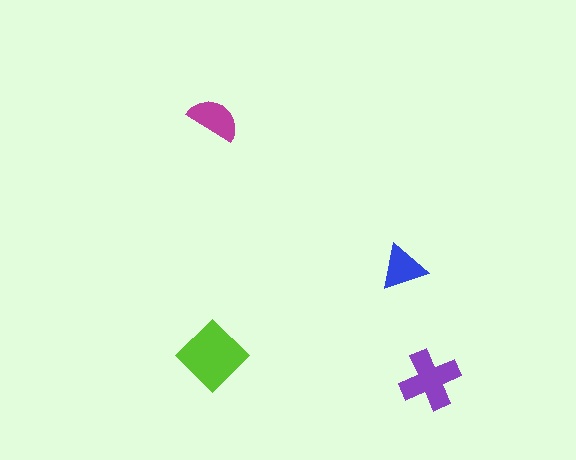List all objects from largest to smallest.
The lime diamond, the purple cross, the magenta semicircle, the blue triangle.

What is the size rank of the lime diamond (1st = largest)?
1st.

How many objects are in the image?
There are 4 objects in the image.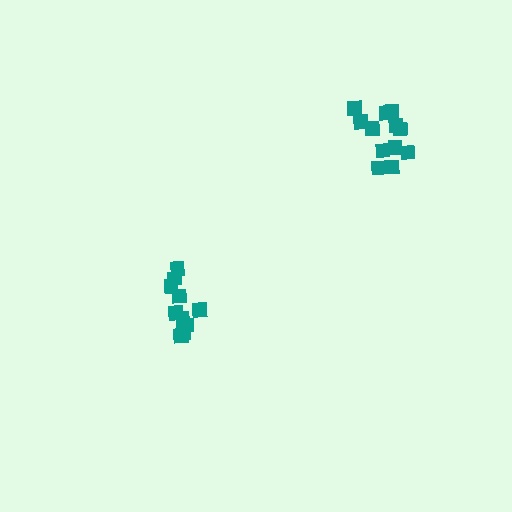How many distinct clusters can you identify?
There are 2 distinct clusters.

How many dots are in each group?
Group 1: 10 dots, Group 2: 12 dots (22 total).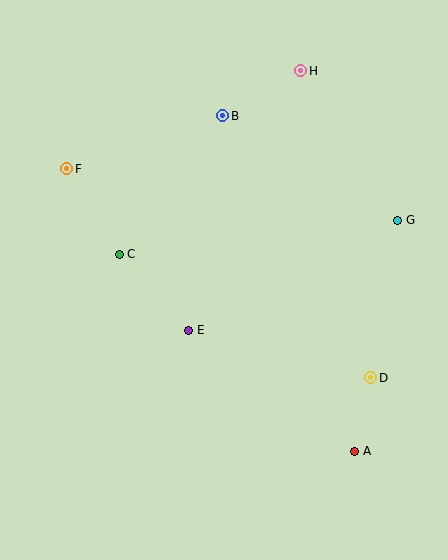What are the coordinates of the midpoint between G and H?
The midpoint between G and H is at (349, 145).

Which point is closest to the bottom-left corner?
Point E is closest to the bottom-left corner.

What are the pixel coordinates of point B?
Point B is at (223, 116).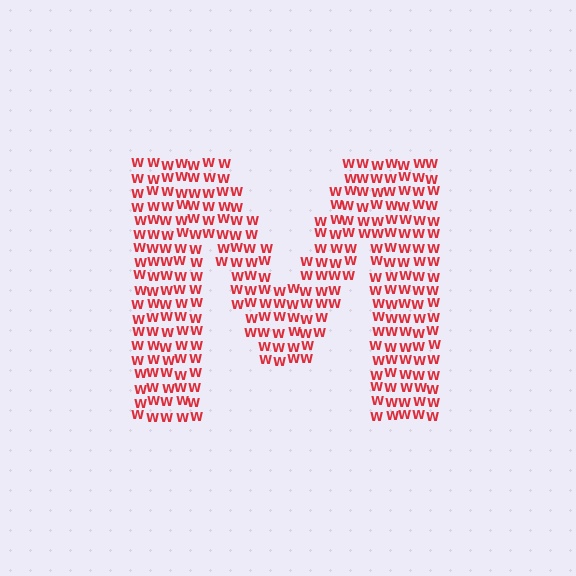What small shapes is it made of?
It is made of small letter W's.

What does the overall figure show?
The overall figure shows the letter M.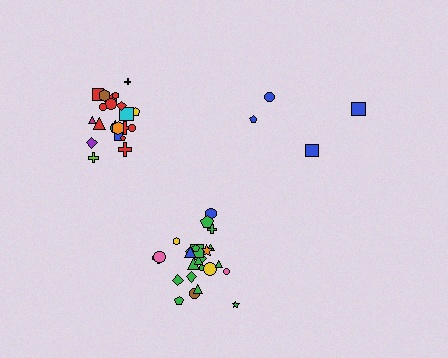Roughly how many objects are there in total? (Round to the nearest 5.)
Roughly 50 objects in total.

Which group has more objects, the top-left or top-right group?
The top-left group.